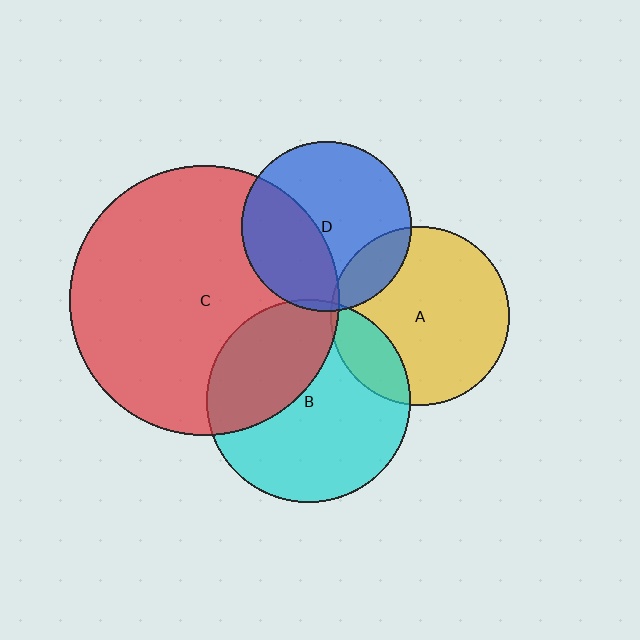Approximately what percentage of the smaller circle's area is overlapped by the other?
Approximately 35%.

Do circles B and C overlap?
Yes.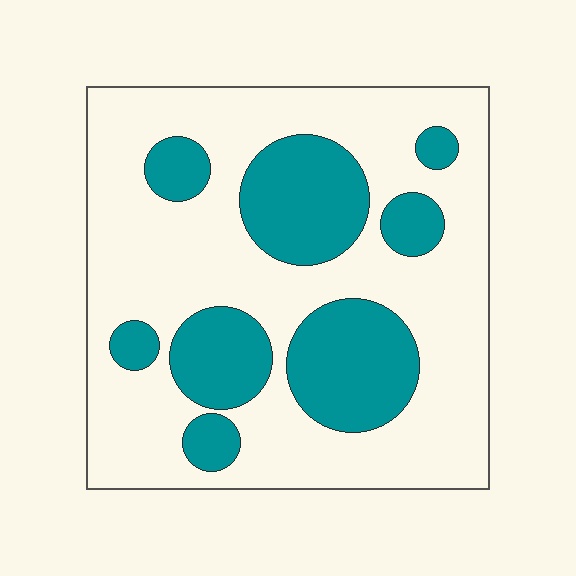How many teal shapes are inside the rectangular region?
8.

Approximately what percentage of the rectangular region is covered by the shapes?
Approximately 30%.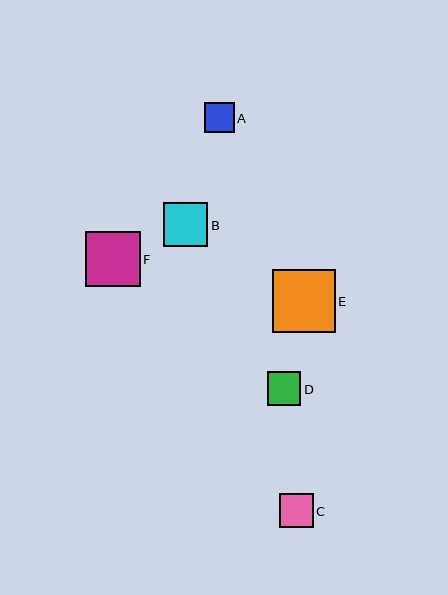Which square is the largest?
Square E is the largest with a size of approximately 62 pixels.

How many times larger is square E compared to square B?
Square E is approximately 1.4 times the size of square B.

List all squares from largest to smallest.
From largest to smallest: E, F, B, C, D, A.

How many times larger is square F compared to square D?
Square F is approximately 1.6 times the size of square D.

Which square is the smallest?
Square A is the smallest with a size of approximately 29 pixels.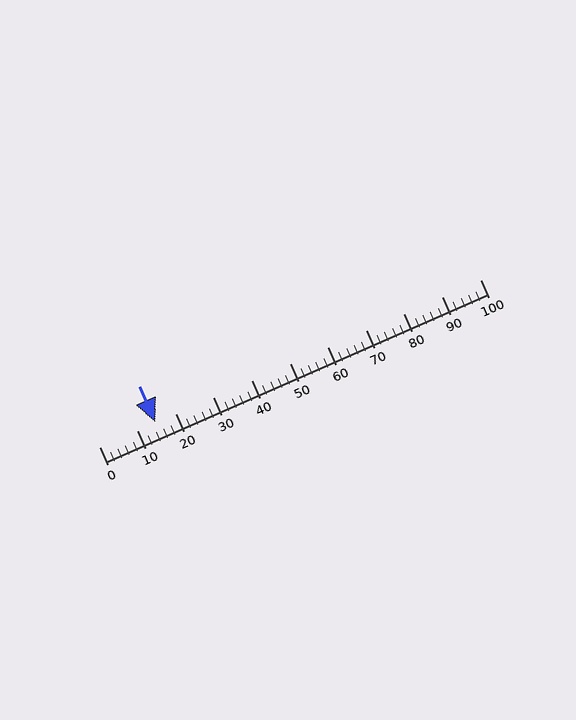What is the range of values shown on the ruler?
The ruler shows values from 0 to 100.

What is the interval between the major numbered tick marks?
The major tick marks are spaced 10 units apart.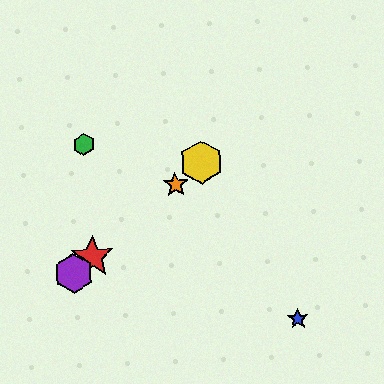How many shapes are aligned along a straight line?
4 shapes (the red star, the yellow hexagon, the purple hexagon, the orange star) are aligned along a straight line.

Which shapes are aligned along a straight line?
The red star, the yellow hexagon, the purple hexagon, the orange star are aligned along a straight line.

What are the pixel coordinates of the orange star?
The orange star is at (175, 185).